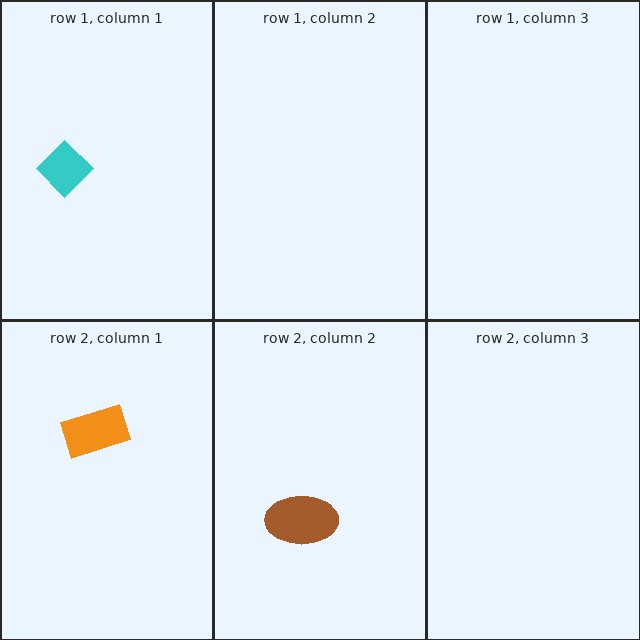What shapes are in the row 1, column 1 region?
The cyan diamond.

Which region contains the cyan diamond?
The row 1, column 1 region.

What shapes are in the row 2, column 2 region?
The brown ellipse.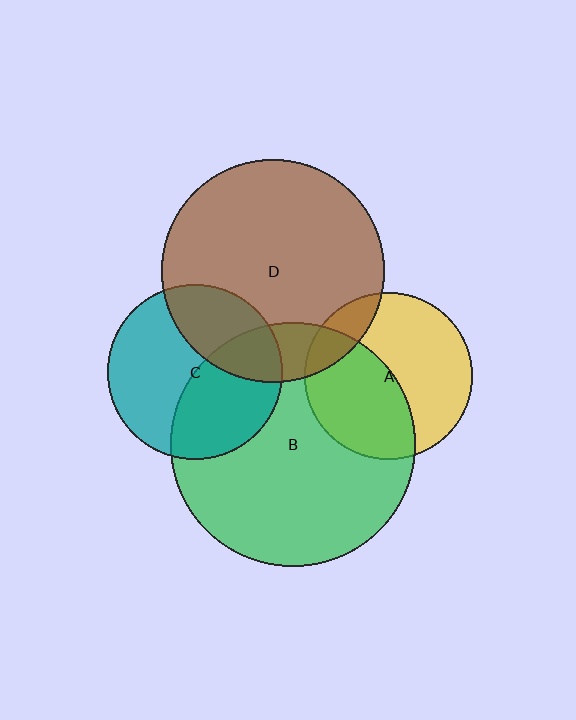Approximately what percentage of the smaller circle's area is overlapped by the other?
Approximately 15%.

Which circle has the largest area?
Circle B (green).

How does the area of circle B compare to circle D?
Approximately 1.2 times.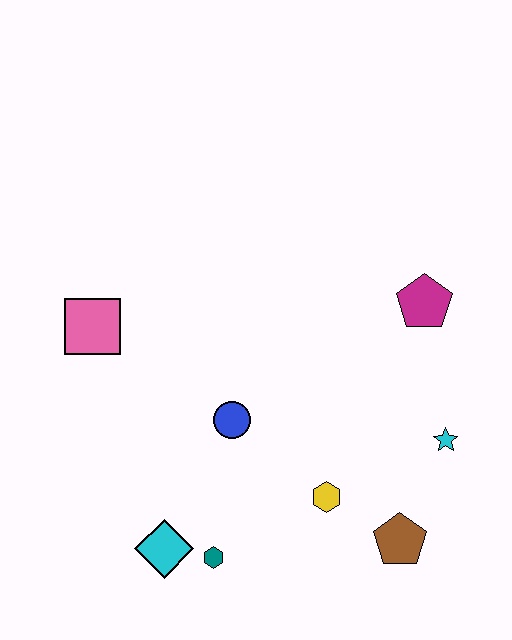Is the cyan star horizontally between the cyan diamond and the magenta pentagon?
No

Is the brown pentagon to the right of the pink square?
Yes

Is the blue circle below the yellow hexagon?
No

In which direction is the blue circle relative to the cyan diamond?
The blue circle is above the cyan diamond.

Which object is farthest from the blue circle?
The magenta pentagon is farthest from the blue circle.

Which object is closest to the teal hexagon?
The cyan diamond is closest to the teal hexagon.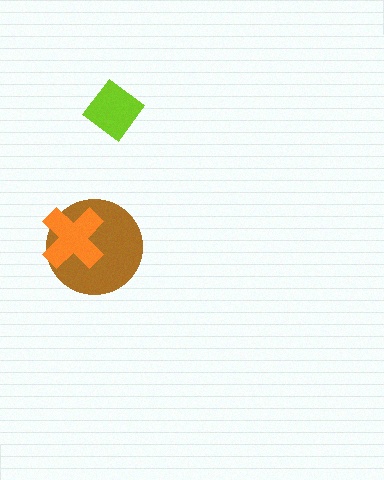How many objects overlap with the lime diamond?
0 objects overlap with the lime diamond.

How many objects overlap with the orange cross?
1 object overlaps with the orange cross.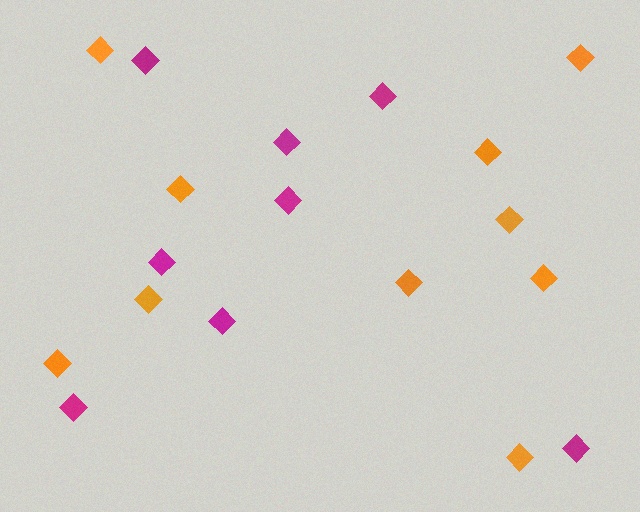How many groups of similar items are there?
There are 2 groups: one group of orange diamonds (10) and one group of magenta diamonds (8).